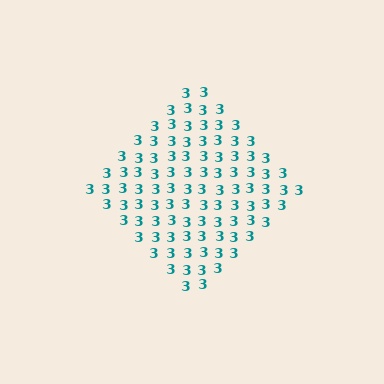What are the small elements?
The small elements are digit 3's.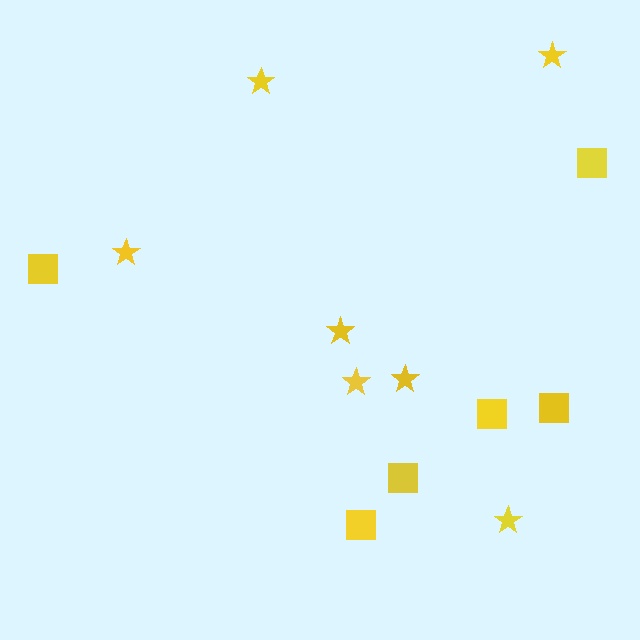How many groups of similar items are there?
There are 2 groups: one group of stars (7) and one group of squares (6).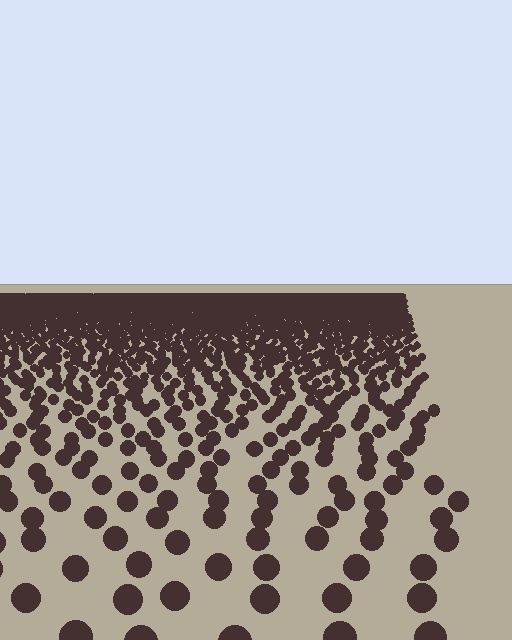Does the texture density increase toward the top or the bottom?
Density increases toward the top.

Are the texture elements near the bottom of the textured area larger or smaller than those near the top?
Larger. Near the bottom, elements are closer to the viewer and appear at a bigger on-screen size.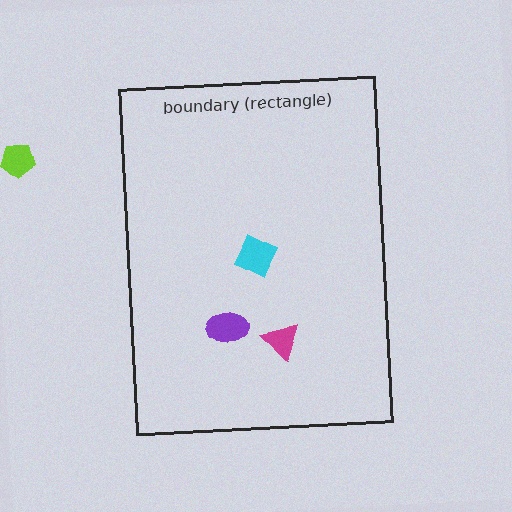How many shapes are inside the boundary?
3 inside, 1 outside.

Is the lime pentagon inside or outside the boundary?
Outside.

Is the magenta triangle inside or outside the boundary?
Inside.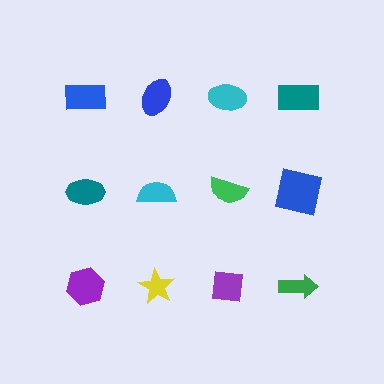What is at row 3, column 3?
A purple square.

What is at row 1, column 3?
A cyan ellipse.